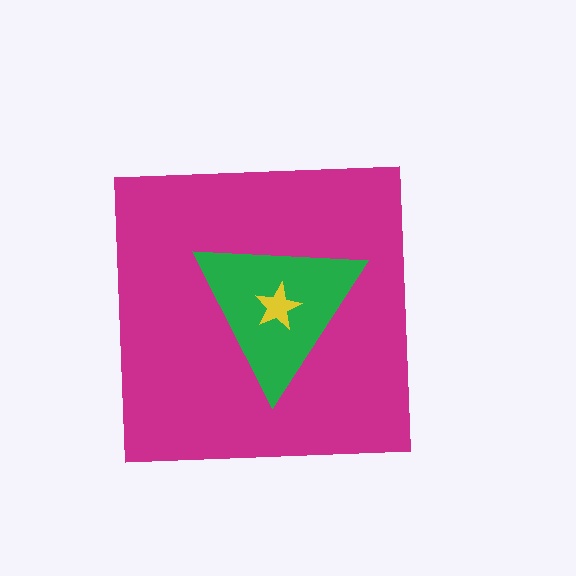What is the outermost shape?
The magenta square.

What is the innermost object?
The yellow star.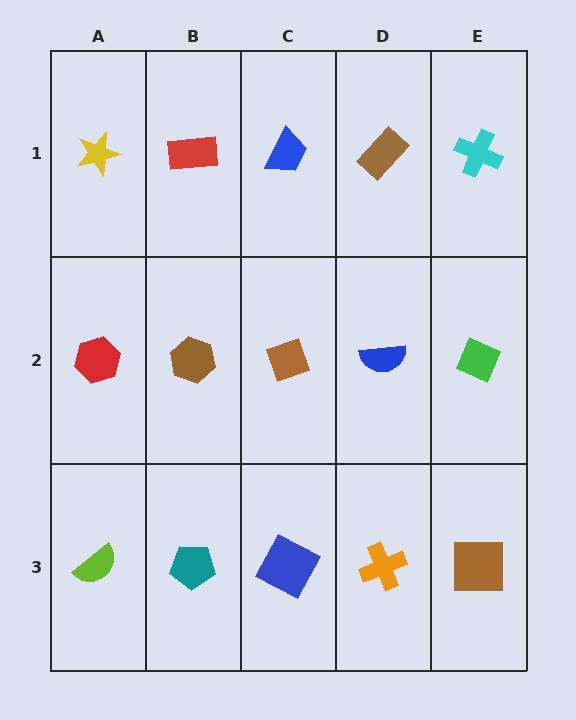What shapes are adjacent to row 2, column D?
A brown rectangle (row 1, column D), an orange cross (row 3, column D), a brown diamond (row 2, column C), a green diamond (row 2, column E).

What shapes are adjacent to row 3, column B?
A brown hexagon (row 2, column B), a lime semicircle (row 3, column A), a blue square (row 3, column C).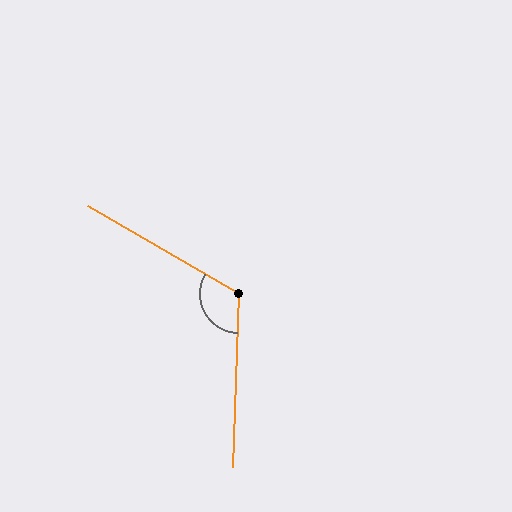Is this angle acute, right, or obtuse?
It is obtuse.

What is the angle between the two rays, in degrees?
Approximately 118 degrees.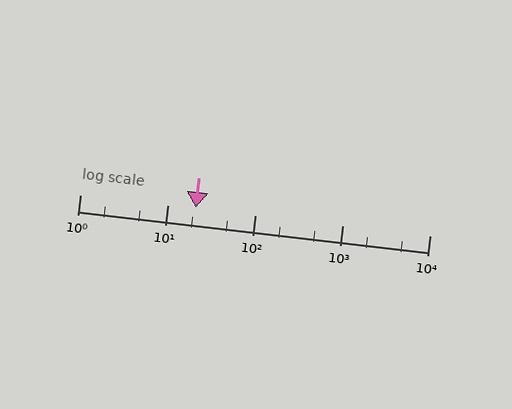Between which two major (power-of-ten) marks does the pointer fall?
The pointer is between 10 and 100.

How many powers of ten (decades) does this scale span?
The scale spans 4 decades, from 1 to 10000.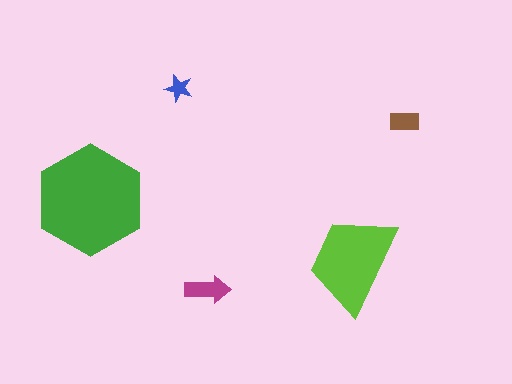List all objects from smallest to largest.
The blue star, the brown rectangle, the magenta arrow, the lime trapezoid, the green hexagon.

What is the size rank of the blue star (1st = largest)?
5th.